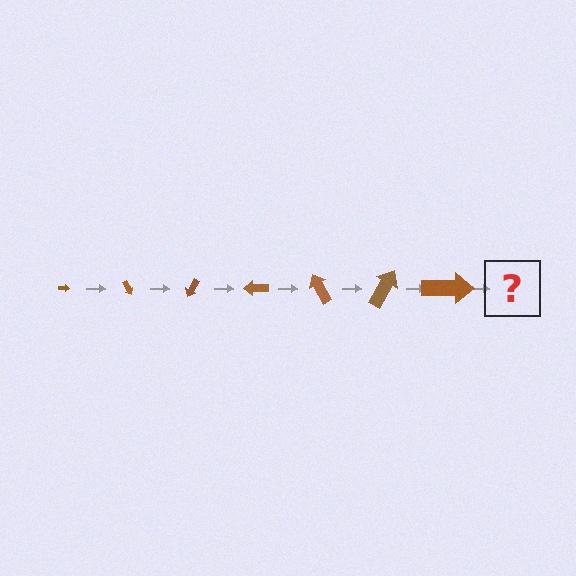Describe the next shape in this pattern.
It should be an arrow, larger than the previous one and rotated 420 degrees from the start.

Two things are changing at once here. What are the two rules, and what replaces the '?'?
The two rules are that the arrow grows larger each step and it rotates 60 degrees each step. The '?' should be an arrow, larger than the previous one and rotated 420 degrees from the start.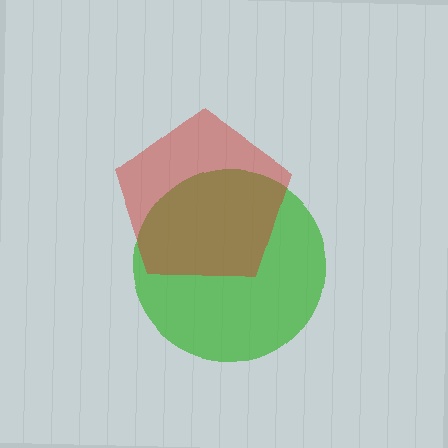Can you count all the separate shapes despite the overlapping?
Yes, there are 2 separate shapes.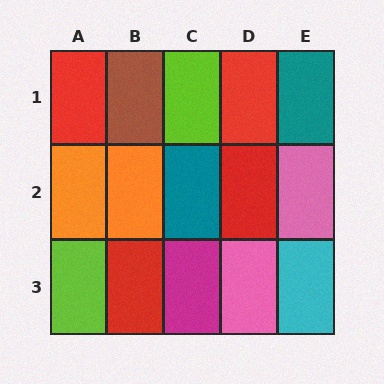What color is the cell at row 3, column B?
Red.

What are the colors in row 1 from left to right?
Red, brown, lime, red, teal.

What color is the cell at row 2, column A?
Orange.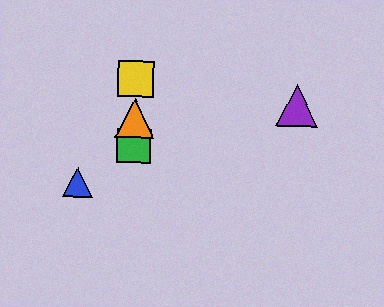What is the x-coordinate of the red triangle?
The red triangle is at x≈134.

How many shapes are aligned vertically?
4 shapes (the red triangle, the green square, the yellow square, the orange triangle) are aligned vertically.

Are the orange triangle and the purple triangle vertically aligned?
No, the orange triangle is at x≈135 and the purple triangle is at x≈297.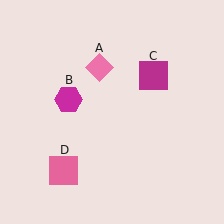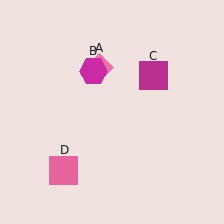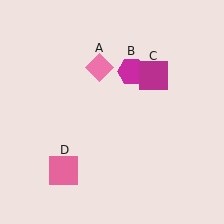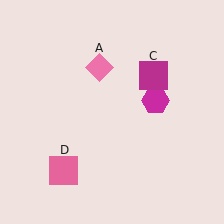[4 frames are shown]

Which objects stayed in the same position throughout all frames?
Pink diamond (object A) and magenta square (object C) and pink square (object D) remained stationary.